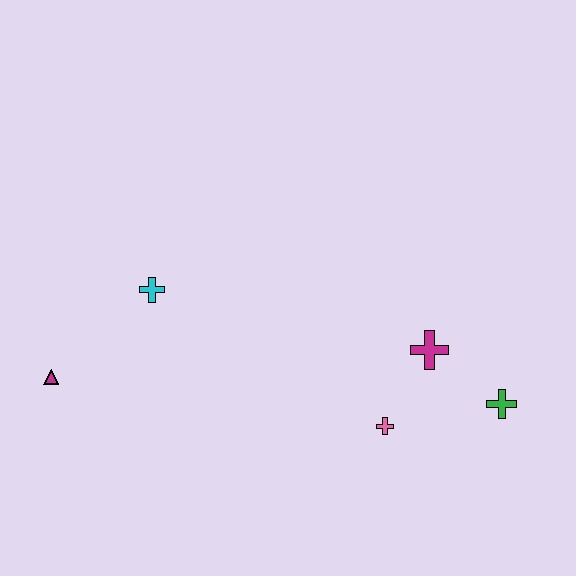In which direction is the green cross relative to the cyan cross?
The green cross is to the right of the cyan cross.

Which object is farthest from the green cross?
The magenta triangle is farthest from the green cross.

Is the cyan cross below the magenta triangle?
No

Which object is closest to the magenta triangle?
The cyan cross is closest to the magenta triangle.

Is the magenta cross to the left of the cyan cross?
No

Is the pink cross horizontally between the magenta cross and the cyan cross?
Yes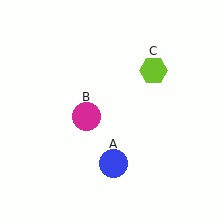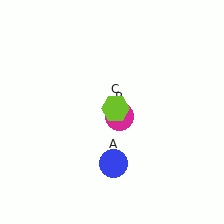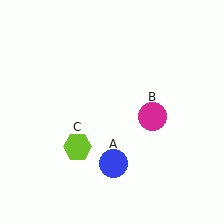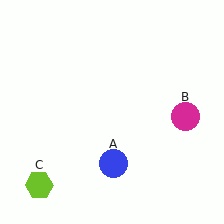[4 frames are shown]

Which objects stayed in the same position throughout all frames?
Blue circle (object A) remained stationary.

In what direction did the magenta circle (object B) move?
The magenta circle (object B) moved right.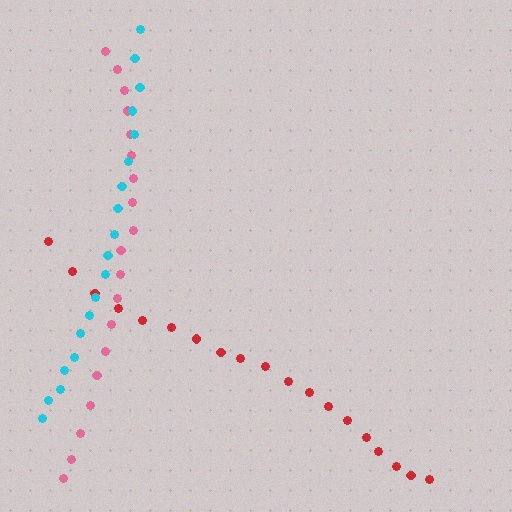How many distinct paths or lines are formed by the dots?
There are 3 distinct paths.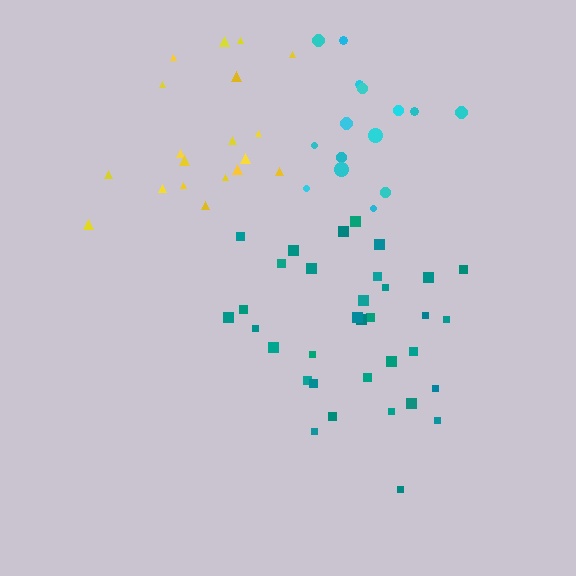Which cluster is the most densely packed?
Teal.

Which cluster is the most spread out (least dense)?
Yellow.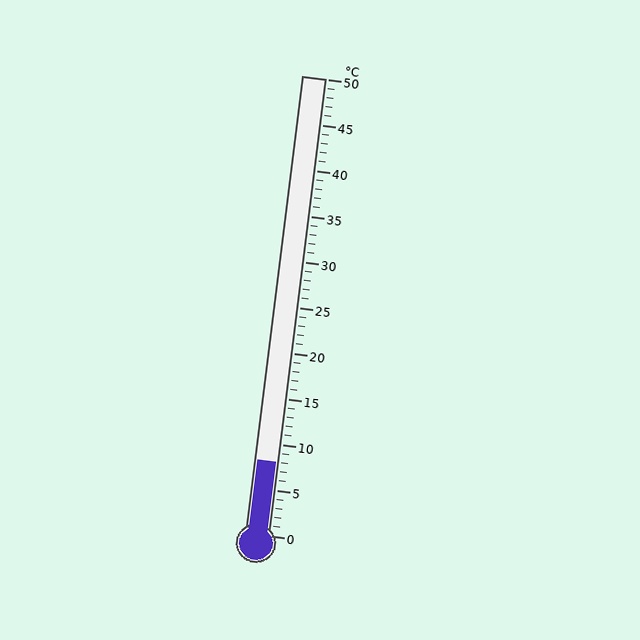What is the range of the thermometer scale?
The thermometer scale ranges from 0°C to 50°C.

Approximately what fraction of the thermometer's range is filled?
The thermometer is filled to approximately 15% of its range.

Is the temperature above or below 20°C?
The temperature is below 20°C.